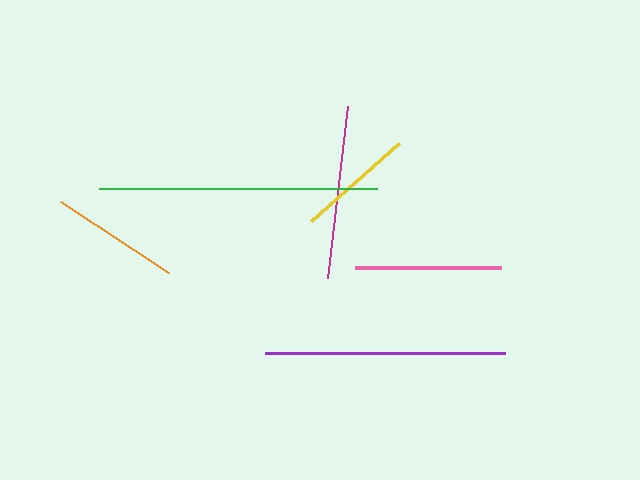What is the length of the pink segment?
The pink segment is approximately 146 pixels long.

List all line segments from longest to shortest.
From longest to shortest: green, purple, magenta, pink, orange, yellow.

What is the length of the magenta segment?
The magenta segment is approximately 173 pixels long.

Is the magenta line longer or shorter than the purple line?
The purple line is longer than the magenta line.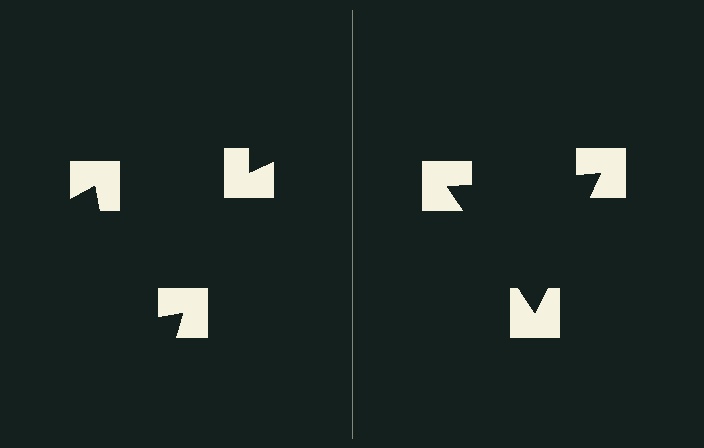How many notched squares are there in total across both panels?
6 — 3 on each side.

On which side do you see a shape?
An illusory triangle appears on the right side. On the left side the wedge cuts are rotated, so no coherent shape forms.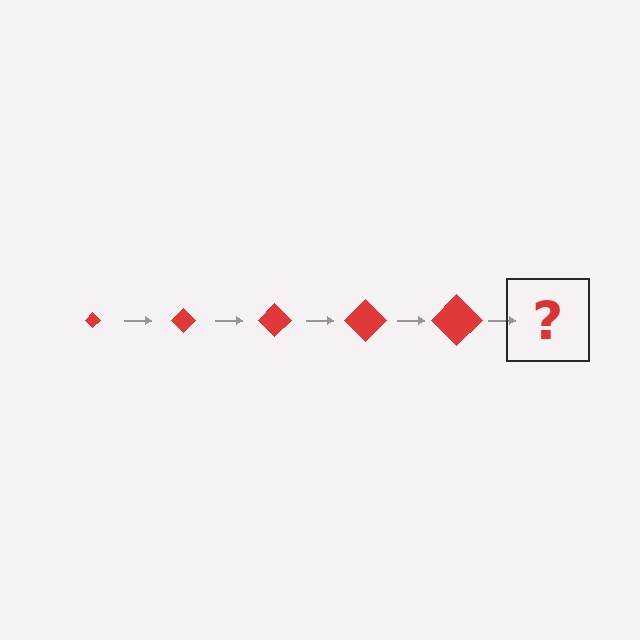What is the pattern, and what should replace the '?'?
The pattern is that the diamond gets progressively larger each step. The '?' should be a red diamond, larger than the previous one.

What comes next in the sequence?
The next element should be a red diamond, larger than the previous one.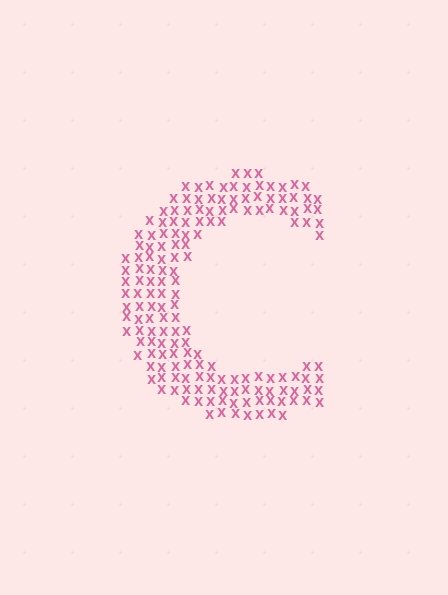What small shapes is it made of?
It is made of small letter X's.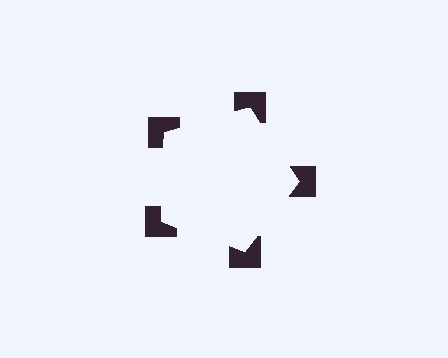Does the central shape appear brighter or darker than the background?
It typically appears slightly brighter than the background, even though no actual brightness change is drawn.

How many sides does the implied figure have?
5 sides.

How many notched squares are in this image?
There are 5 — one at each vertex of the illusory pentagon.